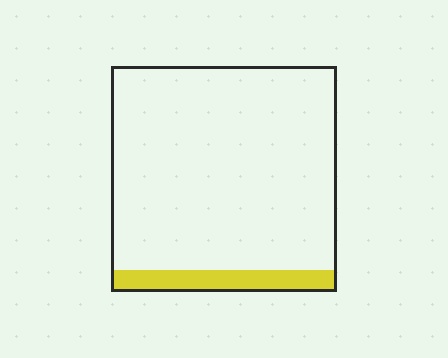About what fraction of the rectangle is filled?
About one tenth (1/10).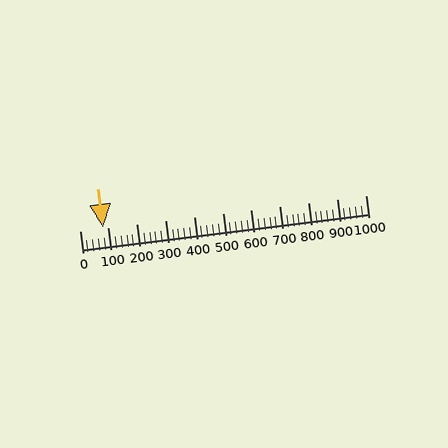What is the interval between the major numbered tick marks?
The major tick marks are spaced 100 units apart.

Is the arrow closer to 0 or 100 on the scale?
The arrow is closer to 100.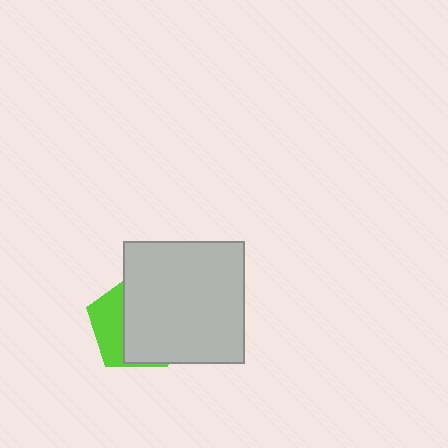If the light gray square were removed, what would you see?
You would see the complete lime pentagon.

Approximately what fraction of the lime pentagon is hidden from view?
Roughly 65% of the lime pentagon is hidden behind the light gray square.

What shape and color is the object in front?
The object in front is a light gray square.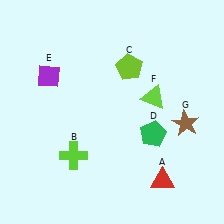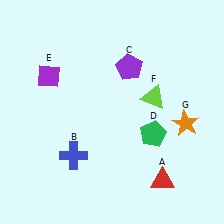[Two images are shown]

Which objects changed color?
B changed from lime to blue. C changed from lime to purple. G changed from brown to orange.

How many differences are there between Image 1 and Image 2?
There are 3 differences between the two images.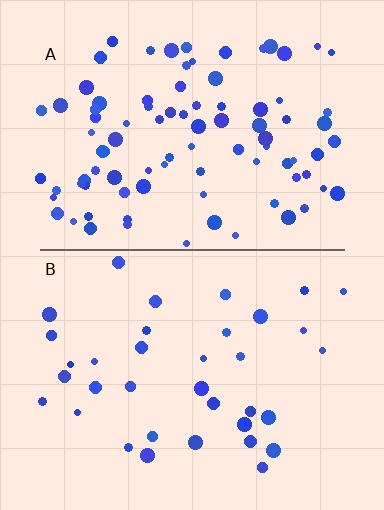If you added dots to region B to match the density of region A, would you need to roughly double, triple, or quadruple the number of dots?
Approximately triple.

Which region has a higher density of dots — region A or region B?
A (the top).